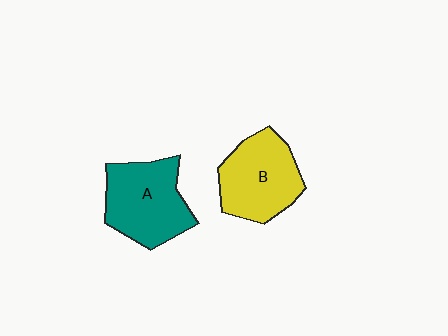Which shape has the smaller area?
Shape B (yellow).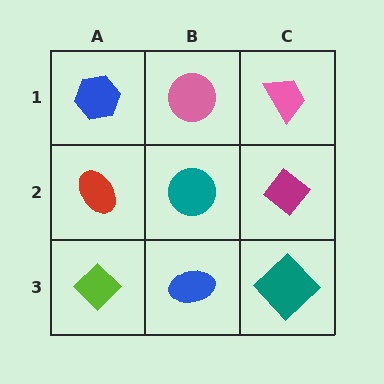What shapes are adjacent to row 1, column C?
A magenta diamond (row 2, column C), a pink circle (row 1, column B).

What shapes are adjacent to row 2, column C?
A pink trapezoid (row 1, column C), a teal diamond (row 3, column C), a teal circle (row 2, column B).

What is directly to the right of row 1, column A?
A pink circle.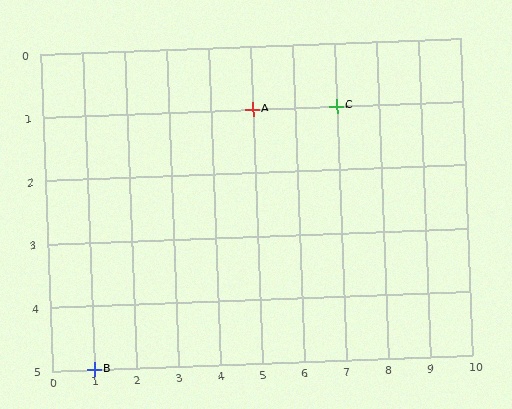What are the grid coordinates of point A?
Point A is at grid coordinates (5, 1).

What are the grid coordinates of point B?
Point B is at grid coordinates (1, 5).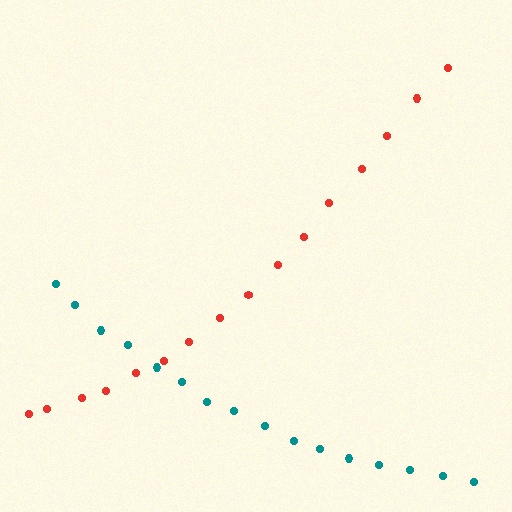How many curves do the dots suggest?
There are 2 distinct paths.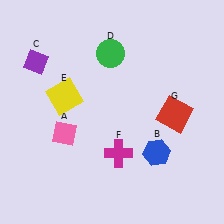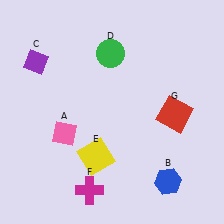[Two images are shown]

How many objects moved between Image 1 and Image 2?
3 objects moved between the two images.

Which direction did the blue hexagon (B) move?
The blue hexagon (B) moved down.